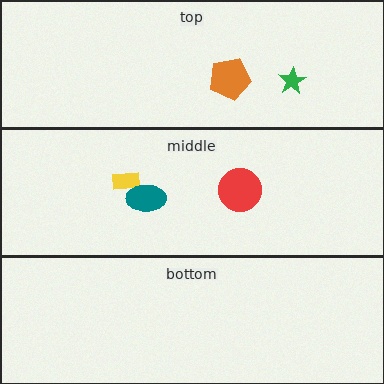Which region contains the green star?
The top region.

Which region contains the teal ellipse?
The middle region.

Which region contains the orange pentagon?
The top region.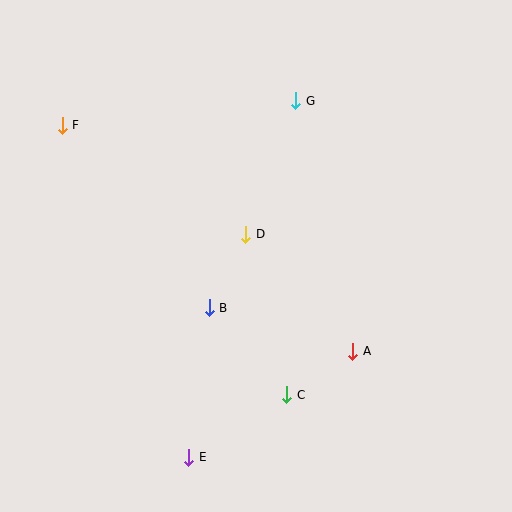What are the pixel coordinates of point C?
Point C is at (287, 395).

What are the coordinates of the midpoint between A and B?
The midpoint between A and B is at (281, 330).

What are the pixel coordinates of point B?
Point B is at (209, 308).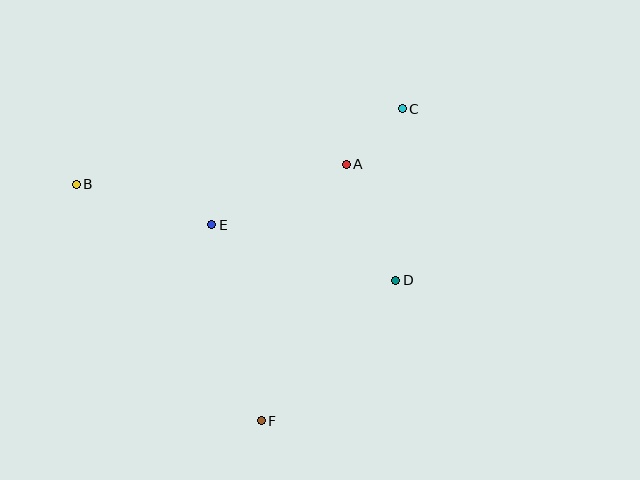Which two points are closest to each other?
Points A and C are closest to each other.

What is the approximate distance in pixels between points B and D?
The distance between B and D is approximately 334 pixels.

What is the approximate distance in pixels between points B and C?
The distance between B and C is approximately 335 pixels.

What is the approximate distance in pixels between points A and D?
The distance between A and D is approximately 126 pixels.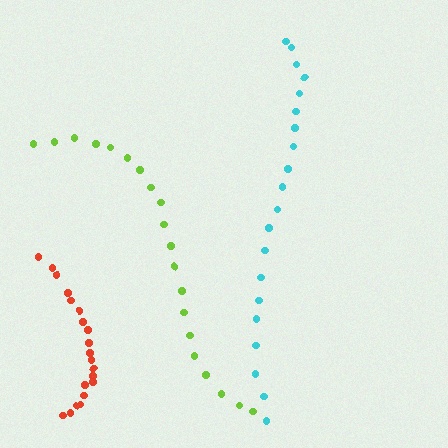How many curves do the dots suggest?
There are 3 distinct paths.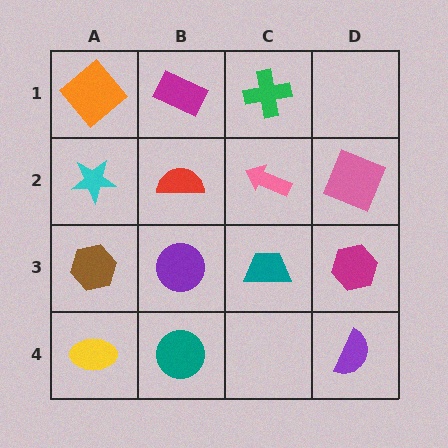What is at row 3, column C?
A teal trapezoid.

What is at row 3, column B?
A purple circle.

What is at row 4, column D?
A purple semicircle.